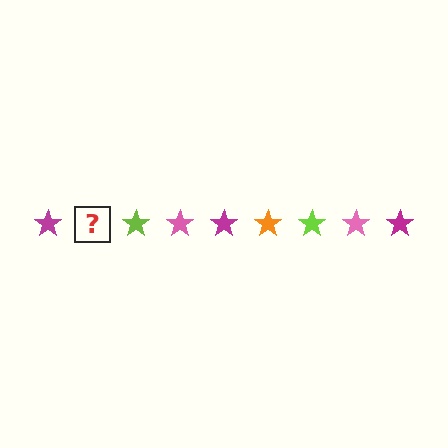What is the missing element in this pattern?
The missing element is an orange star.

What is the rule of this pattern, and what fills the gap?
The rule is that the pattern cycles through magenta, orange, lime, pink stars. The gap should be filled with an orange star.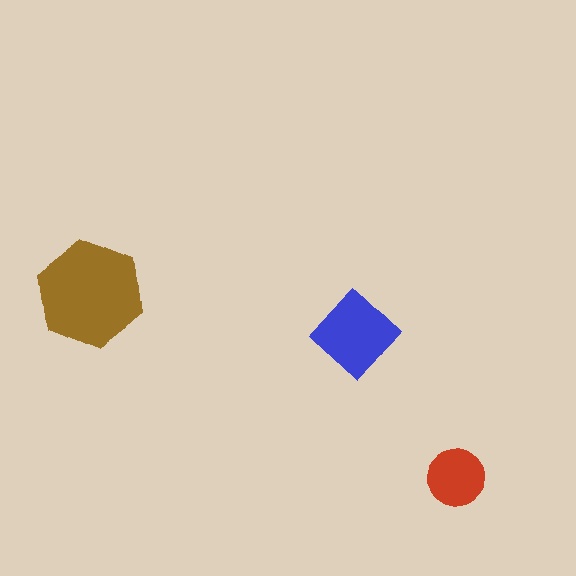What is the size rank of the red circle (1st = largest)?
3rd.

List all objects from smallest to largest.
The red circle, the blue diamond, the brown hexagon.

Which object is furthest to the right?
The red circle is rightmost.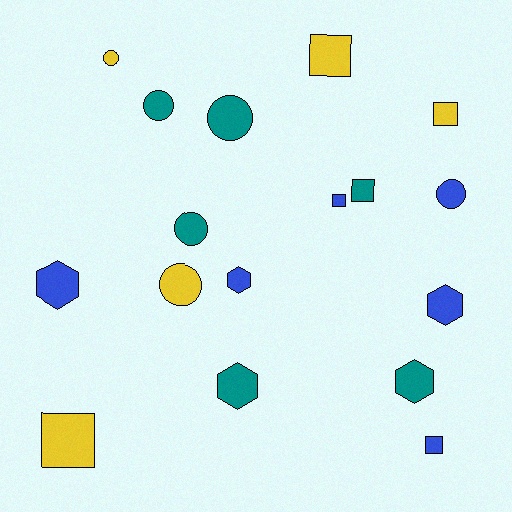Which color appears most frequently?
Blue, with 6 objects.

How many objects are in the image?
There are 17 objects.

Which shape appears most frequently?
Circle, with 6 objects.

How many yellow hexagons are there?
There are no yellow hexagons.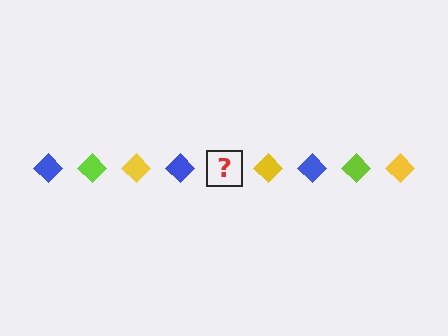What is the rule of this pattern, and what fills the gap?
The rule is that the pattern cycles through blue, lime, yellow diamonds. The gap should be filled with a lime diamond.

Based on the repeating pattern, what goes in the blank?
The blank should be a lime diamond.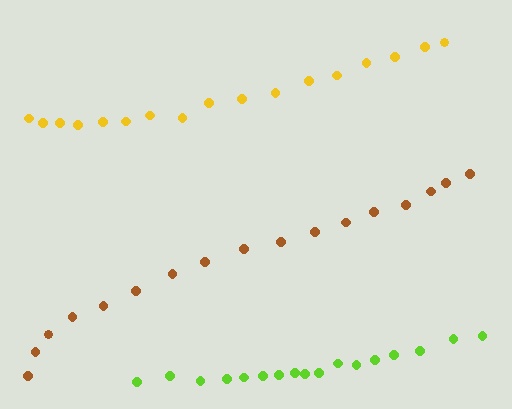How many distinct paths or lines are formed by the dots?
There are 3 distinct paths.